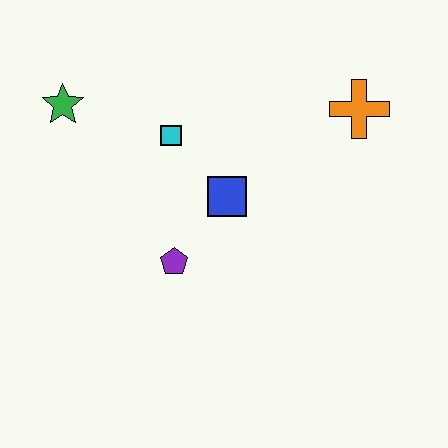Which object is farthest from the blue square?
The green star is farthest from the blue square.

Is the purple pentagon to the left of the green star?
No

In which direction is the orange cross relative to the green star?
The orange cross is to the right of the green star.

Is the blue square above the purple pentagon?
Yes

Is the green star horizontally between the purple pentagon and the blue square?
No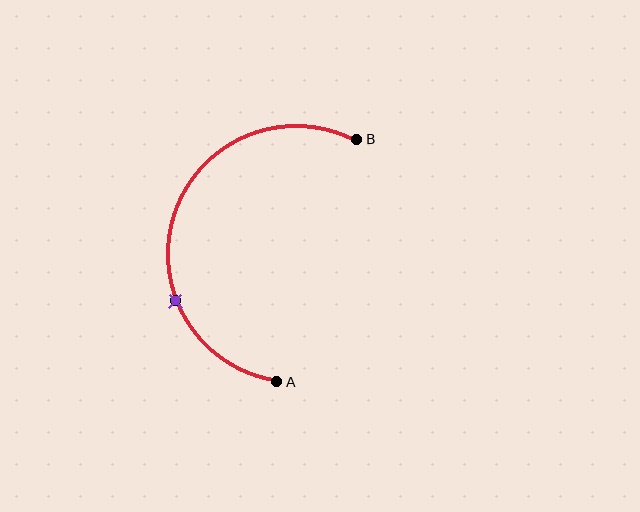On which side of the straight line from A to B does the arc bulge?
The arc bulges to the left of the straight line connecting A and B.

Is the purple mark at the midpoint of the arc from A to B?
No. The purple mark lies on the arc but is closer to endpoint A. The arc midpoint would be at the point on the curve equidistant along the arc from both A and B.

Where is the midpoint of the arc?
The arc midpoint is the point on the curve farthest from the straight line joining A and B. It sits to the left of that line.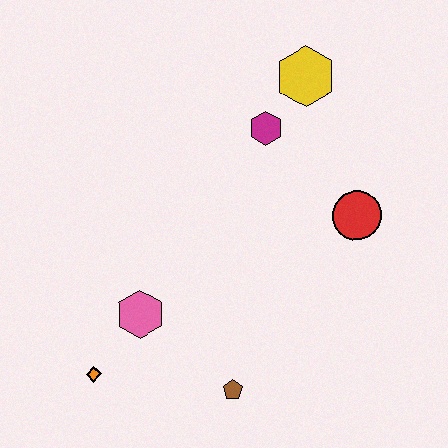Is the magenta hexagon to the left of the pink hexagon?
No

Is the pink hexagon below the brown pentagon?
No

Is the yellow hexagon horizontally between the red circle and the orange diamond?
Yes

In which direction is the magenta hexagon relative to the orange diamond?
The magenta hexagon is above the orange diamond.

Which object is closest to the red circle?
The magenta hexagon is closest to the red circle.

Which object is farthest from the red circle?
The orange diamond is farthest from the red circle.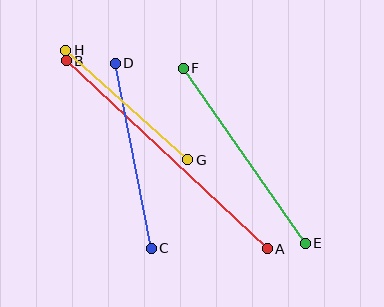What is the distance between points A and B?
The distance is approximately 275 pixels.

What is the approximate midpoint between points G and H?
The midpoint is at approximately (127, 105) pixels.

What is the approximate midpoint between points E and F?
The midpoint is at approximately (244, 156) pixels.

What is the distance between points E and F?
The distance is approximately 213 pixels.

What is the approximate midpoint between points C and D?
The midpoint is at approximately (133, 156) pixels.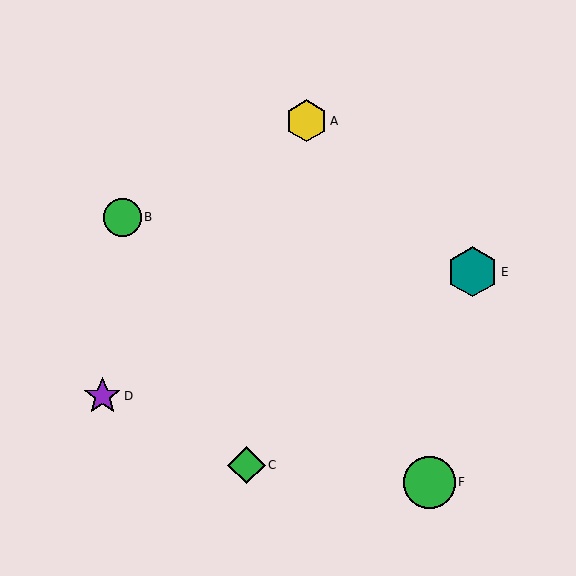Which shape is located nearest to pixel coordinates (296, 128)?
The yellow hexagon (labeled A) at (307, 121) is nearest to that location.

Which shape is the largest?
The green circle (labeled F) is the largest.